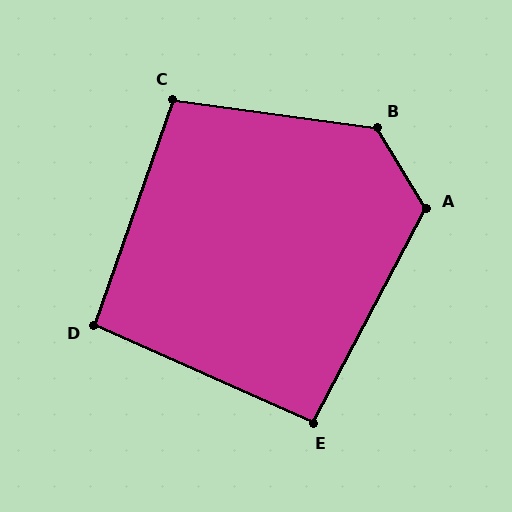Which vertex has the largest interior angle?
B, at approximately 129 degrees.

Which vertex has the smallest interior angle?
E, at approximately 94 degrees.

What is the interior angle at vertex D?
Approximately 94 degrees (approximately right).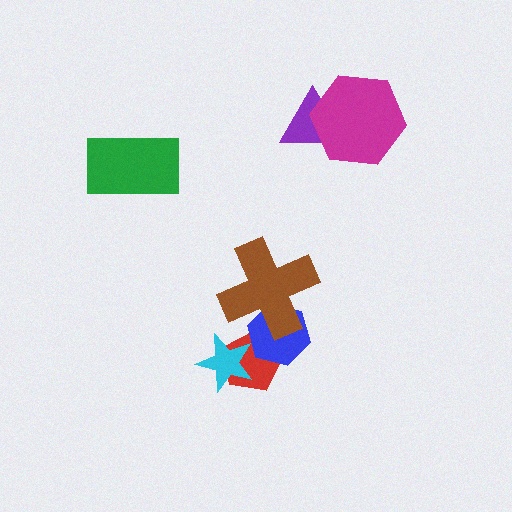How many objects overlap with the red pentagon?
2 objects overlap with the red pentagon.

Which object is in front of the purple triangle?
The magenta hexagon is in front of the purple triangle.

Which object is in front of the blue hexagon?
The brown cross is in front of the blue hexagon.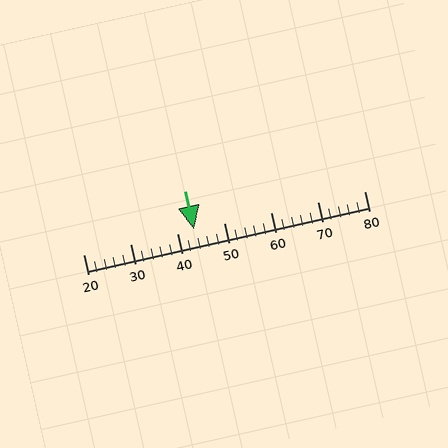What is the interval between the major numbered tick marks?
The major tick marks are spaced 10 units apart.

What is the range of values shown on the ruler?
The ruler shows values from 20 to 80.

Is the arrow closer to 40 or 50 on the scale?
The arrow is closer to 40.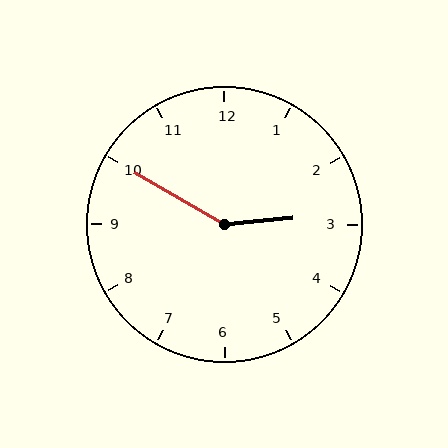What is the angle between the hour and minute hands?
Approximately 145 degrees.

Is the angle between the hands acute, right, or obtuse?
It is obtuse.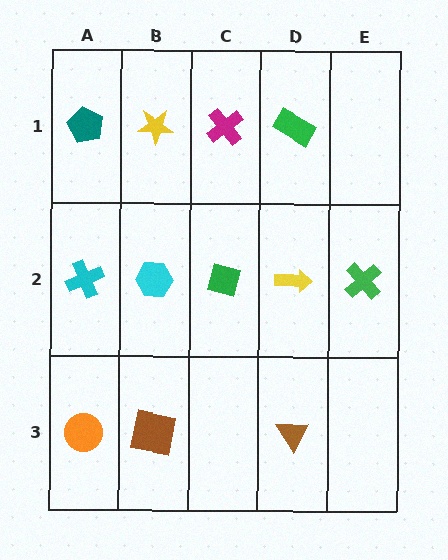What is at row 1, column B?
A yellow star.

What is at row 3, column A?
An orange circle.